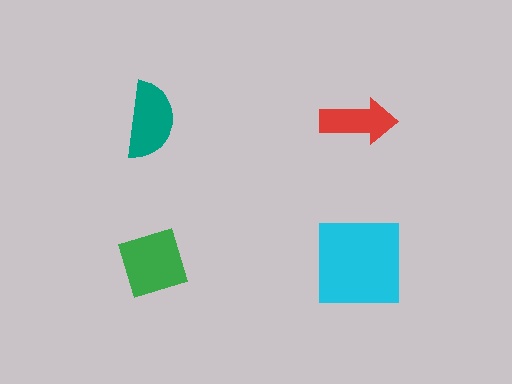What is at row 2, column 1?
A green diamond.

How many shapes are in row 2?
2 shapes.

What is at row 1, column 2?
A red arrow.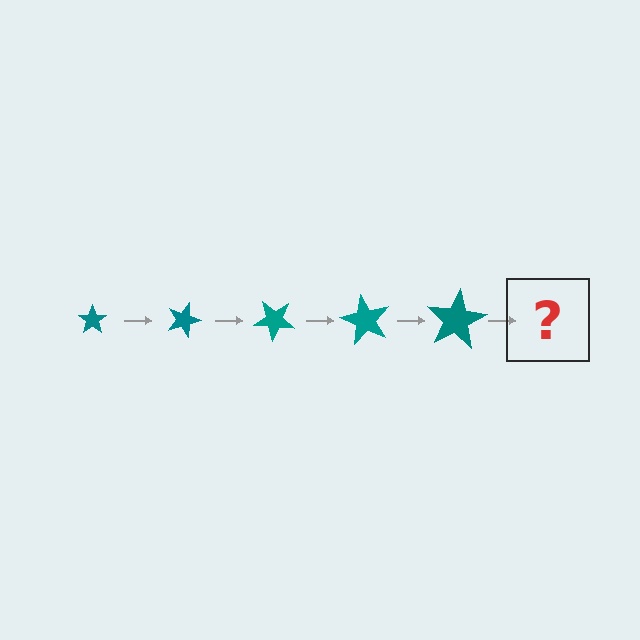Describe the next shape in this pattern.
It should be a star, larger than the previous one and rotated 100 degrees from the start.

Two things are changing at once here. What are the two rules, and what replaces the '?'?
The two rules are that the star grows larger each step and it rotates 20 degrees each step. The '?' should be a star, larger than the previous one and rotated 100 degrees from the start.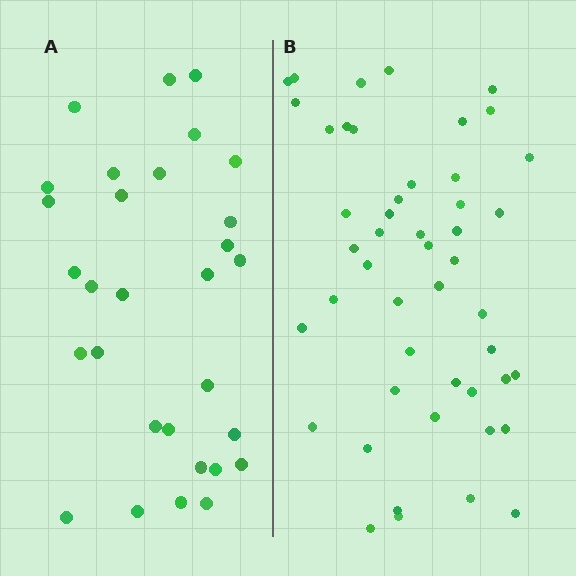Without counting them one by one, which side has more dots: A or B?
Region B (the right region) has more dots.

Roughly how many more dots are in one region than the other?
Region B has approximately 20 more dots than region A.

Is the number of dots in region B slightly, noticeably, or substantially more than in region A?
Region B has substantially more. The ratio is roughly 1.6 to 1.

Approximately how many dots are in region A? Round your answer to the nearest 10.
About 30 dots.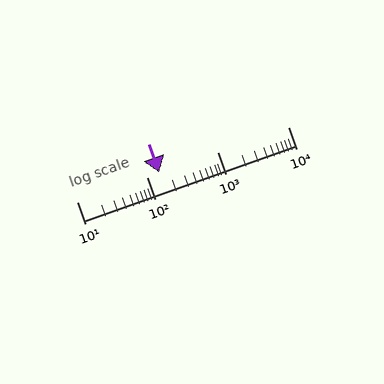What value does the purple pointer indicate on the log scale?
The pointer indicates approximately 150.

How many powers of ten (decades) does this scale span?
The scale spans 3 decades, from 10 to 10000.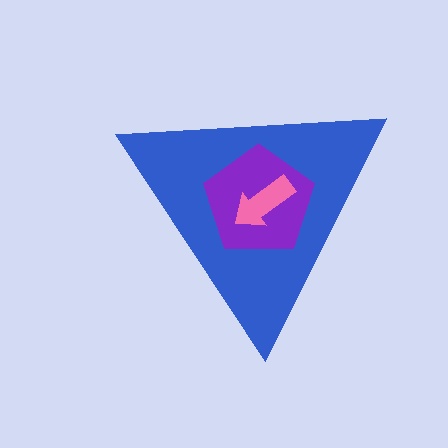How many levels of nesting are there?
3.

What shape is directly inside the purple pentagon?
The pink arrow.